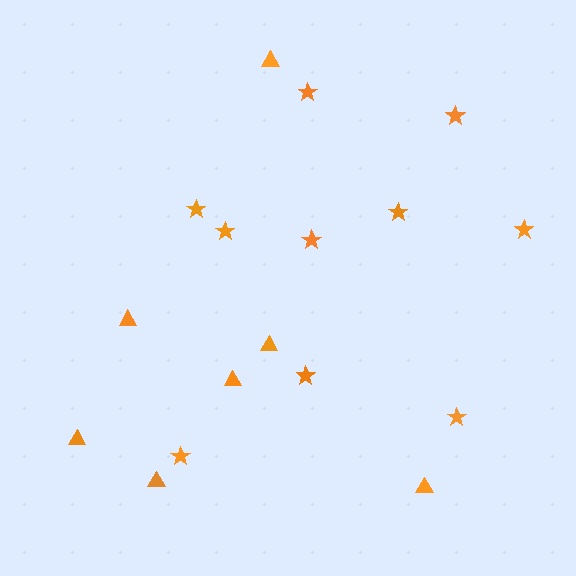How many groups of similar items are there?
There are 2 groups: one group of stars (10) and one group of triangles (7).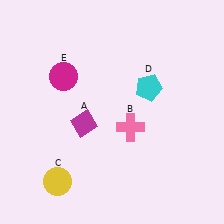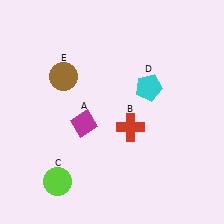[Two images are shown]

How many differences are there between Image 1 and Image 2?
There are 3 differences between the two images.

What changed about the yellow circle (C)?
In Image 1, C is yellow. In Image 2, it changed to lime.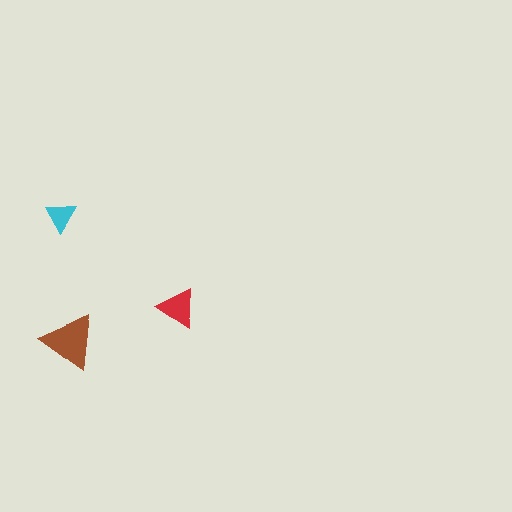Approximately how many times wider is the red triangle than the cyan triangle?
About 1.5 times wider.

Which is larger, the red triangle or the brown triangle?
The brown one.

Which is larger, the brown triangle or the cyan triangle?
The brown one.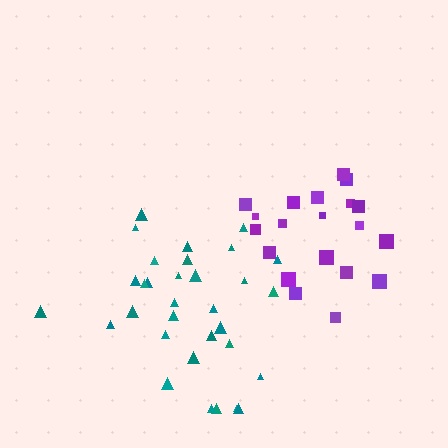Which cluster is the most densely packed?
Purple.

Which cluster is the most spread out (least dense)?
Teal.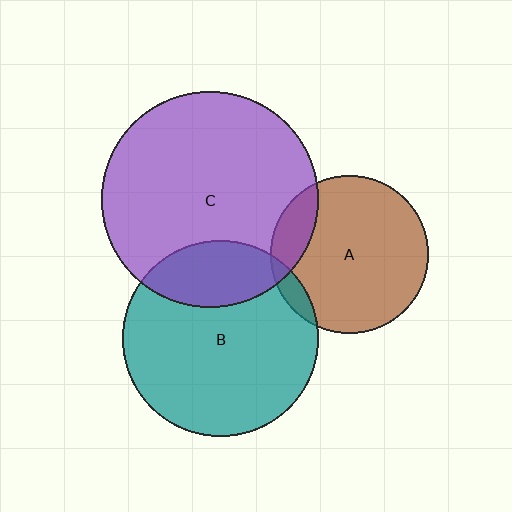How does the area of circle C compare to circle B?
Approximately 1.2 times.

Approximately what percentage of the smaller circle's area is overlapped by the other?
Approximately 15%.